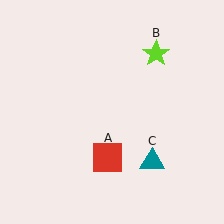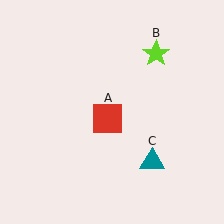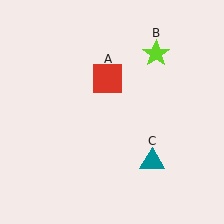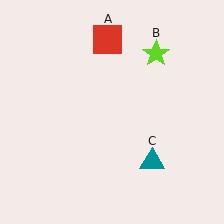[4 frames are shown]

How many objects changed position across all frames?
1 object changed position: red square (object A).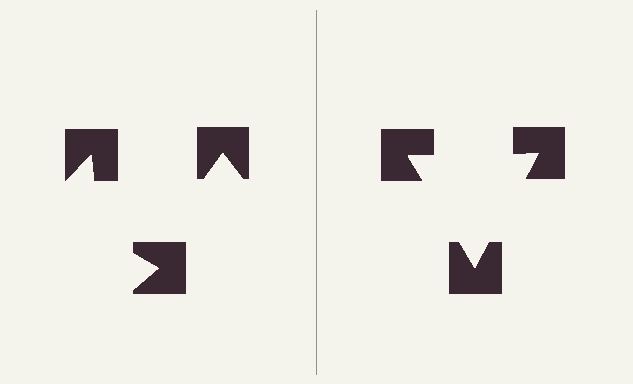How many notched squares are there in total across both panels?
6 — 3 on each side.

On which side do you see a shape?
An illusory triangle appears on the right side. On the left side the wedge cuts are rotated, so no coherent shape forms.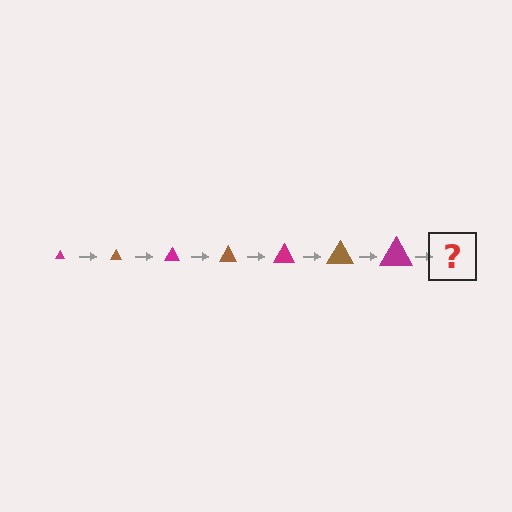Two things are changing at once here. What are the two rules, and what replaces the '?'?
The two rules are that the triangle grows larger each step and the color cycles through magenta and brown. The '?' should be a brown triangle, larger than the previous one.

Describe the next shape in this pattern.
It should be a brown triangle, larger than the previous one.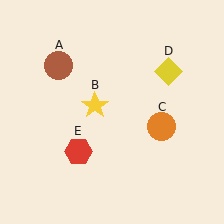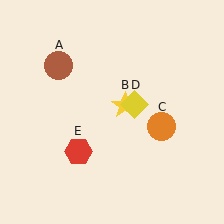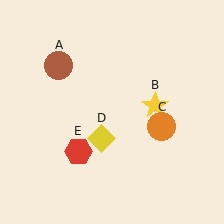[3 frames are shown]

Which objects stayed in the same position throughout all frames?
Brown circle (object A) and orange circle (object C) and red hexagon (object E) remained stationary.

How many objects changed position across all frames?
2 objects changed position: yellow star (object B), yellow diamond (object D).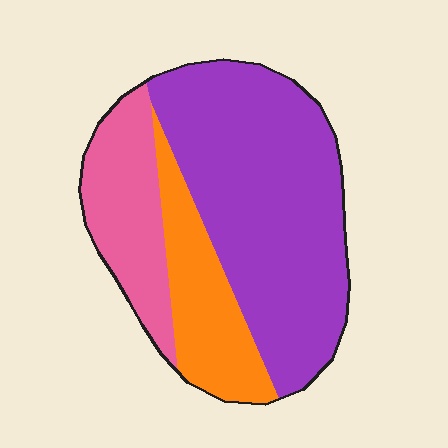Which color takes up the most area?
Purple, at roughly 60%.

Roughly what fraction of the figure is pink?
Pink covers 21% of the figure.